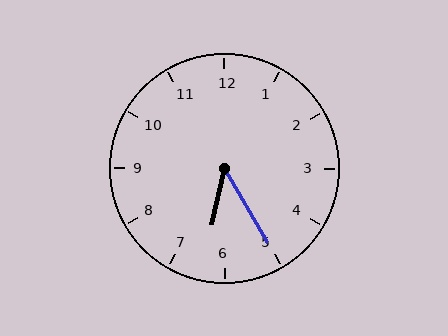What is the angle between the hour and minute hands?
Approximately 42 degrees.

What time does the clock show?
6:25.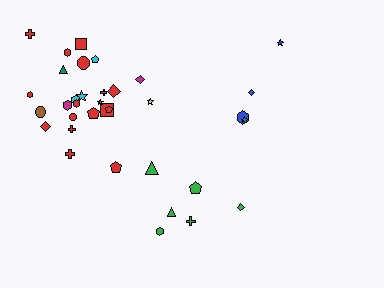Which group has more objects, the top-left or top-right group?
The top-left group.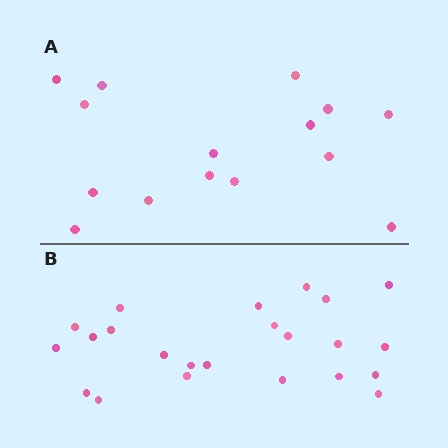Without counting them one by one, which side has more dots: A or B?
Region B (the bottom region) has more dots.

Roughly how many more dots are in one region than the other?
Region B has roughly 8 or so more dots than region A.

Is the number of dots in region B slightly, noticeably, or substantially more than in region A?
Region B has substantially more. The ratio is roughly 1.5 to 1.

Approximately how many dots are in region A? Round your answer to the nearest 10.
About 20 dots. (The exact count is 15, which rounds to 20.)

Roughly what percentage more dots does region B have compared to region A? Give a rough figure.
About 55% more.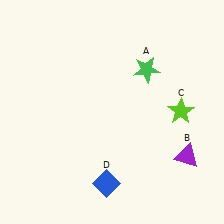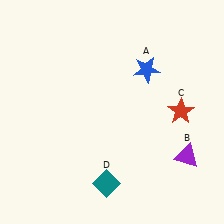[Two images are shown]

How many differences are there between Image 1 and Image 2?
There are 3 differences between the two images.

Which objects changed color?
A changed from green to blue. C changed from lime to red. D changed from blue to teal.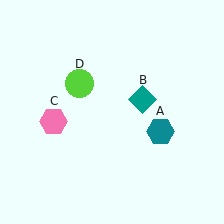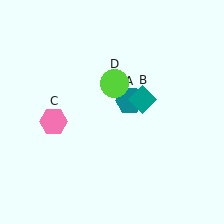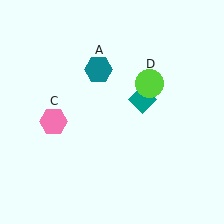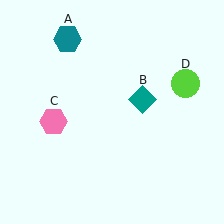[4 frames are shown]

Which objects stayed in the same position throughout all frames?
Teal diamond (object B) and pink hexagon (object C) remained stationary.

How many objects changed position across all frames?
2 objects changed position: teal hexagon (object A), lime circle (object D).